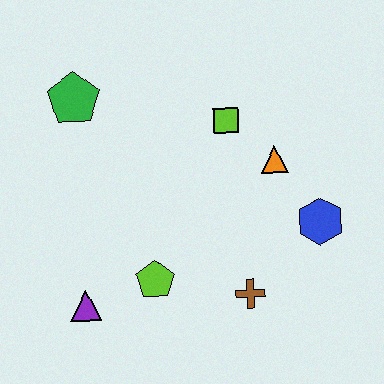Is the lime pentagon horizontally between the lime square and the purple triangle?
Yes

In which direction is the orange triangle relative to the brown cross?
The orange triangle is above the brown cross.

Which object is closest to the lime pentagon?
The purple triangle is closest to the lime pentagon.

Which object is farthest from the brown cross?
The green pentagon is farthest from the brown cross.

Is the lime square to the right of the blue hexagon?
No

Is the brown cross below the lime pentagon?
Yes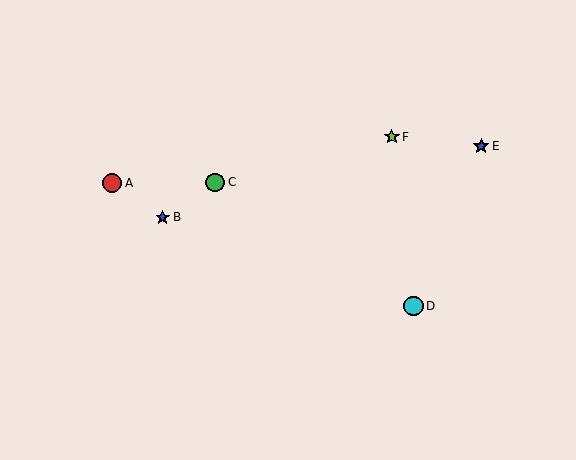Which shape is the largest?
The cyan circle (labeled D) is the largest.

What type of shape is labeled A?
Shape A is a red circle.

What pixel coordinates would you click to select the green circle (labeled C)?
Click at (215, 182) to select the green circle C.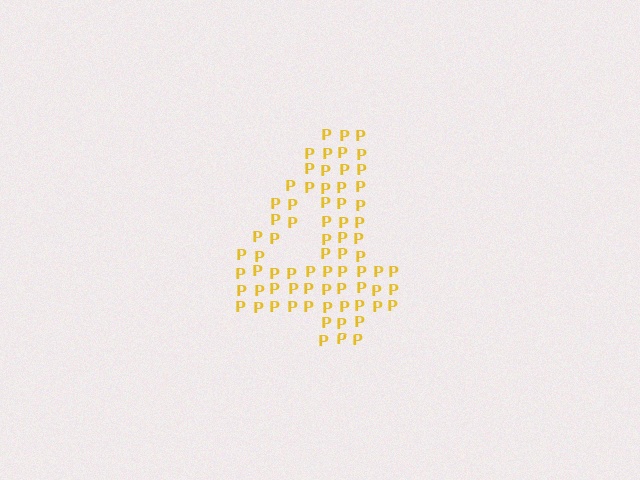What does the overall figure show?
The overall figure shows the digit 4.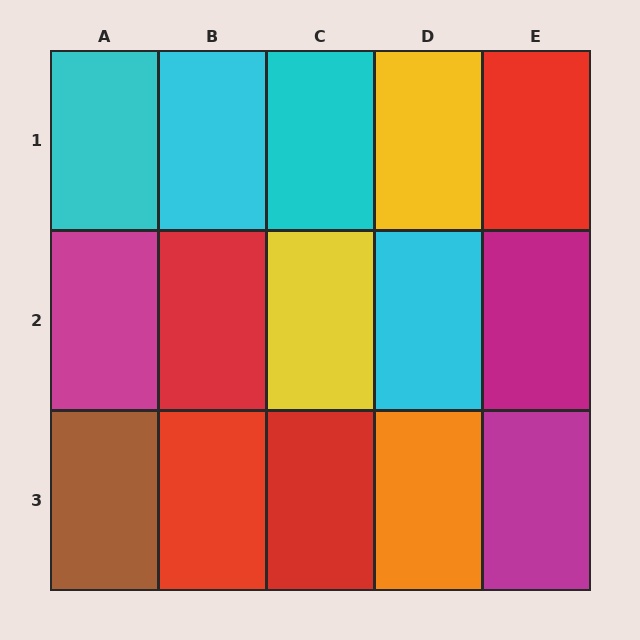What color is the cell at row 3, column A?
Brown.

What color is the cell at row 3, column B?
Red.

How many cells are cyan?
4 cells are cyan.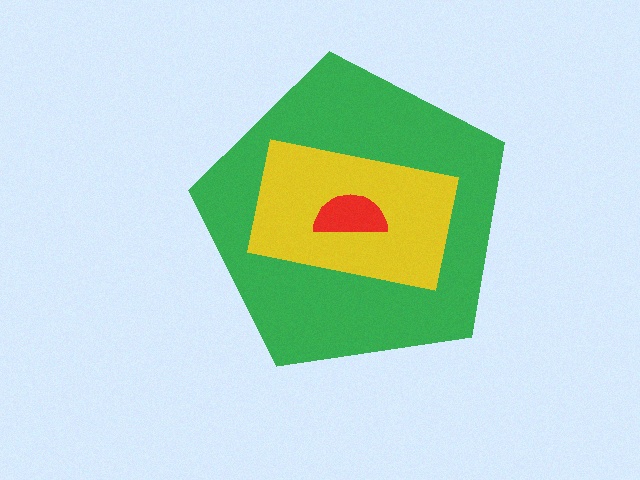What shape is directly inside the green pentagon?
The yellow rectangle.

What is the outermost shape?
The green pentagon.